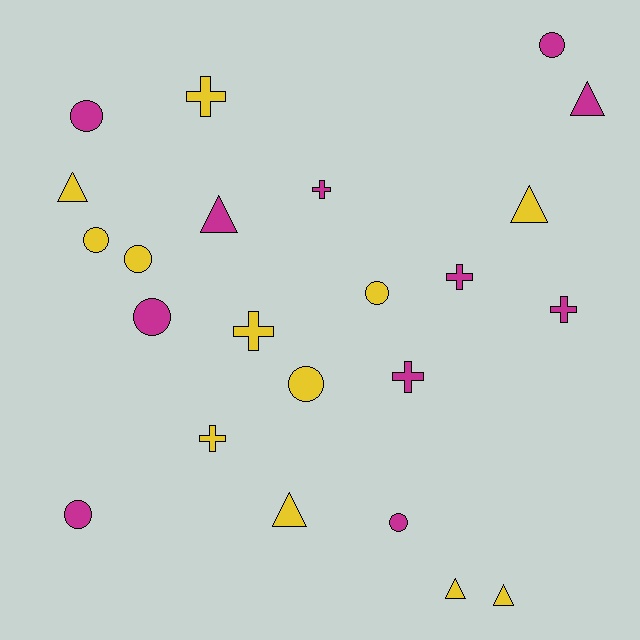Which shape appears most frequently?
Circle, with 9 objects.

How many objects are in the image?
There are 23 objects.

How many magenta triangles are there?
There are 2 magenta triangles.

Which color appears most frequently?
Yellow, with 12 objects.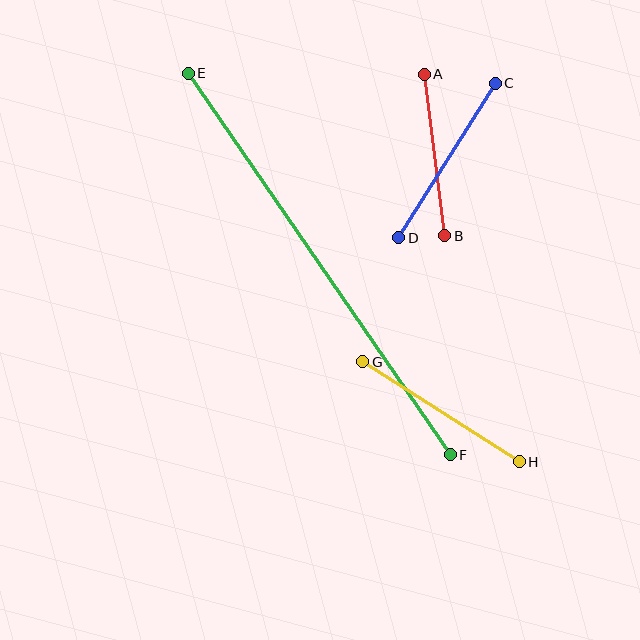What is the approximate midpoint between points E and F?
The midpoint is at approximately (319, 264) pixels.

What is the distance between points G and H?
The distance is approximately 185 pixels.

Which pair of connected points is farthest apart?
Points E and F are farthest apart.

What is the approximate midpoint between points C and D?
The midpoint is at approximately (447, 161) pixels.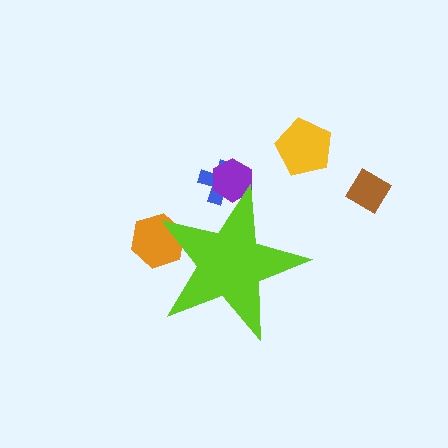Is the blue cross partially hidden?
Yes, the blue cross is partially hidden behind the lime star.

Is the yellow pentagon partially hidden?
No, the yellow pentagon is fully visible.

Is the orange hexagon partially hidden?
Yes, the orange hexagon is partially hidden behind the lime star.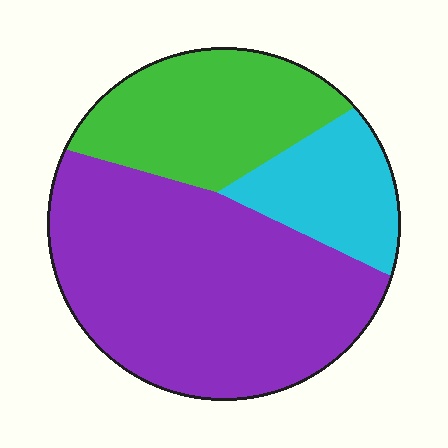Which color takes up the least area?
Cyan, at roughly 15%.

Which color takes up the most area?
Purple, at roughly 55%.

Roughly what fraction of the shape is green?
Green covers around 25% of the shape.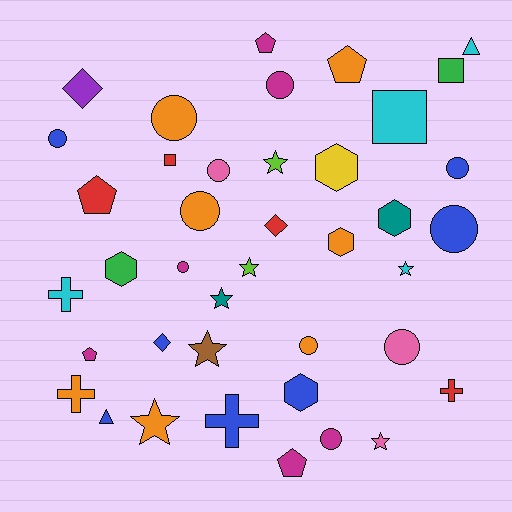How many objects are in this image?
There are 40 objects.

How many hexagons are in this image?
There are 5 hexagons.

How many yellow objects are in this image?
There is 1 yellow object.